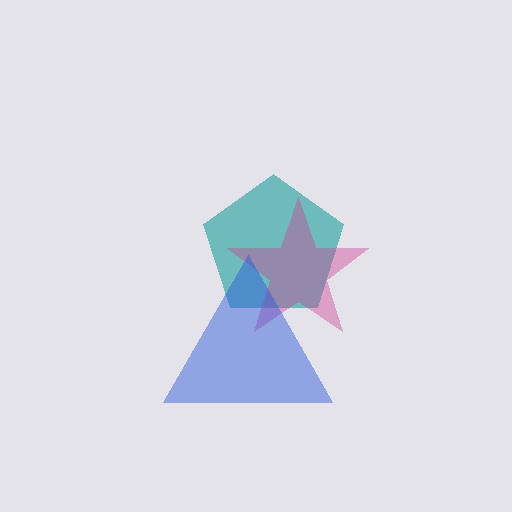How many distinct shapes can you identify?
There are 3 distinct shapes: a teal pentagon, a magenta star, a blue triangle.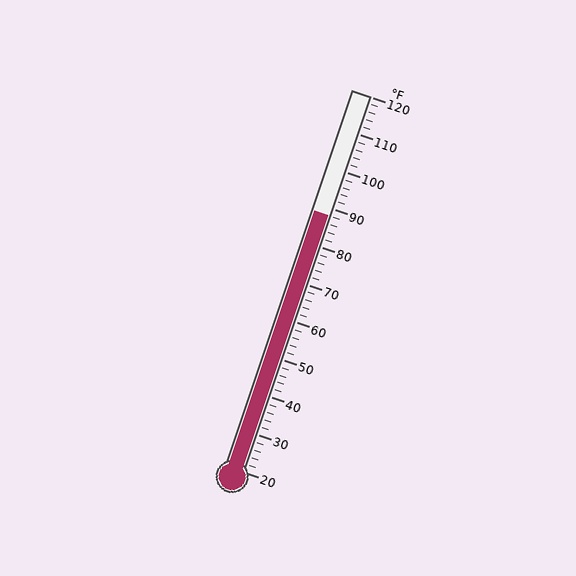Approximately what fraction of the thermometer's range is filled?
The thermometer is filled to approximately 70% of its range.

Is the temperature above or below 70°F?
The temperature is above 70°F.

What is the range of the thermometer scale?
The thermometer scale ranges from 20°F to 120°F.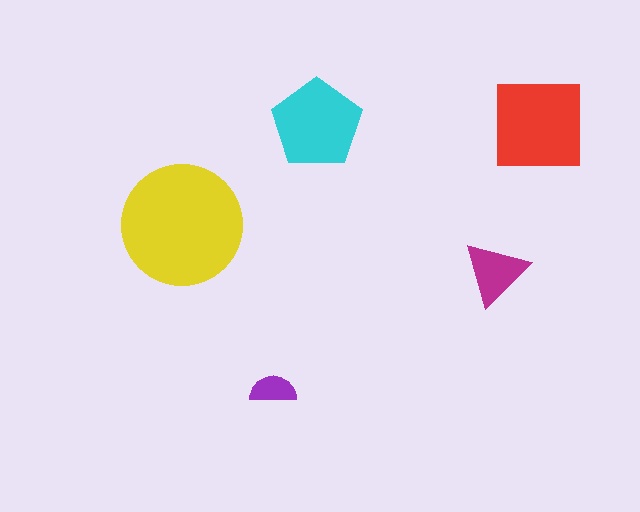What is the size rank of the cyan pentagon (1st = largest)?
3rd.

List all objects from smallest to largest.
The purple semicircle, the magenta triangle, the cyan pentagon, the red square, the yellow circle.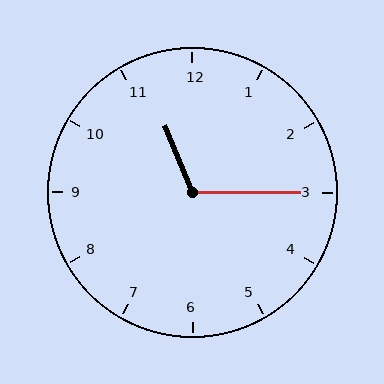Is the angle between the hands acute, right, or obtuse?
It is obtuse.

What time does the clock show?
11:15.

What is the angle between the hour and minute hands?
Approximately 112 degrees.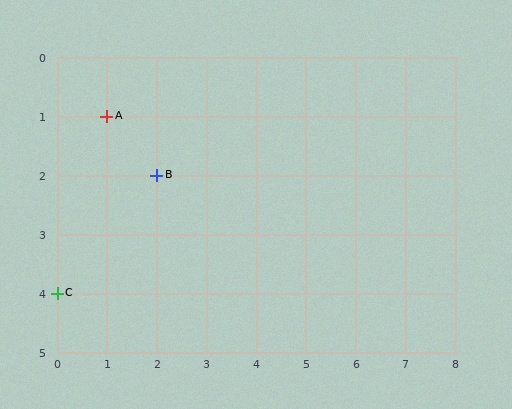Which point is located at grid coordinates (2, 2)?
Point B is at (2, 2).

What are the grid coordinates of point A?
Point A is at grid coordinates (1, 1).